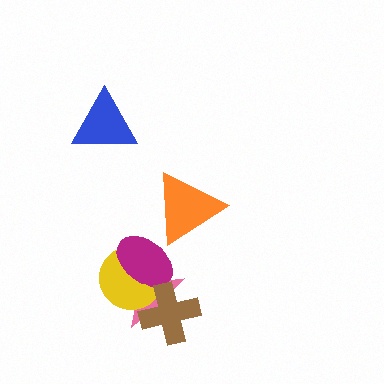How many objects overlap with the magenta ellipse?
2 objects overlap with the magenta ellipse.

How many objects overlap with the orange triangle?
0 objects overlap with the orange triangle.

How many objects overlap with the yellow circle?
3 objects overlap with the yellow circle.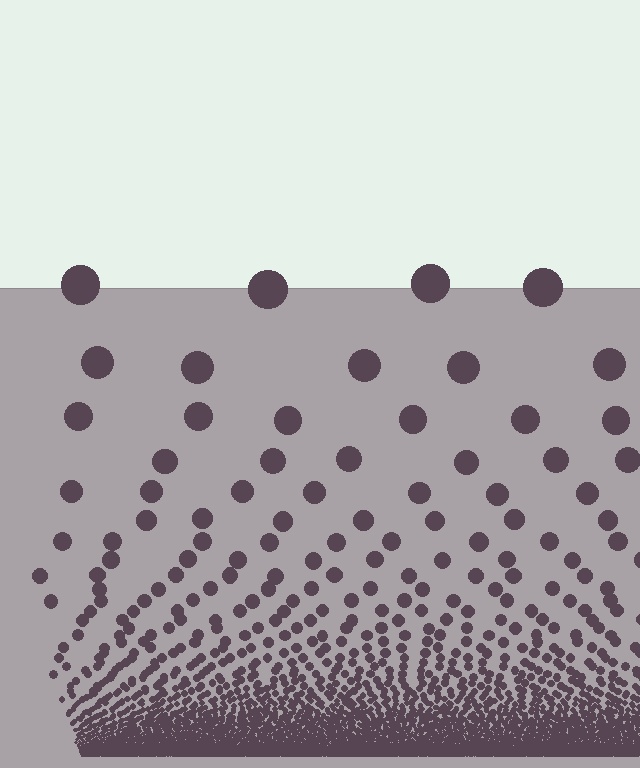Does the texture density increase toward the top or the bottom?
Density increases toward the bottom.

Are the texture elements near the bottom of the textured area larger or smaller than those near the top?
Smaller. The gradient is inverted — elements near the bottom are smaller and denser.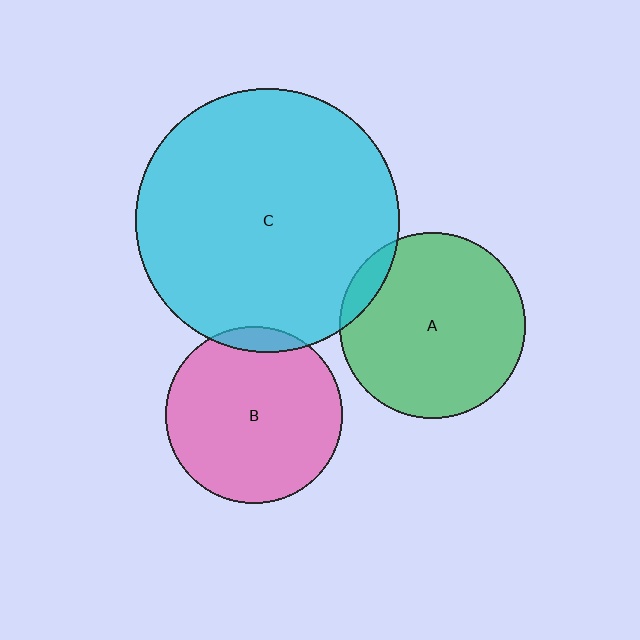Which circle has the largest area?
Circle C (cyan).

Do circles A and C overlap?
Yes.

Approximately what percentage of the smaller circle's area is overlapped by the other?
Approximately 10%.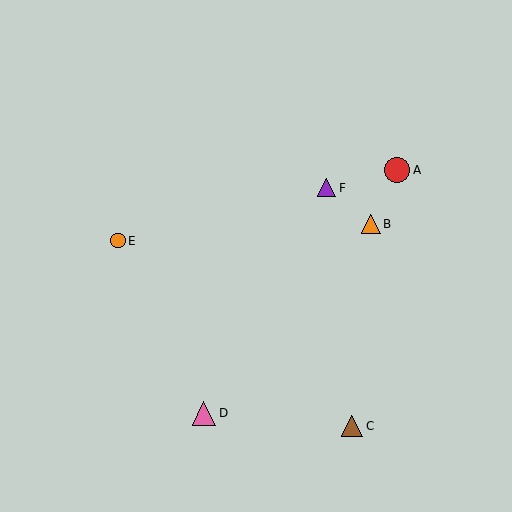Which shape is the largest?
The red circle (labeled A) is the largest.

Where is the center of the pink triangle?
The center of the pink triangle is at (204, 413).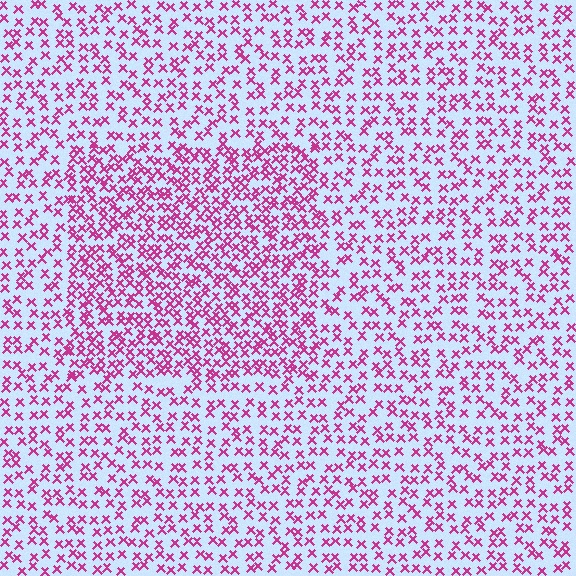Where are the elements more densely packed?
The elements are more densely packed inside the rectangle boundary.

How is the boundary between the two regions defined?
The boundary is defined by a change in element density (approximately 1.7x ratio). All elements are the same color, size, and shape.